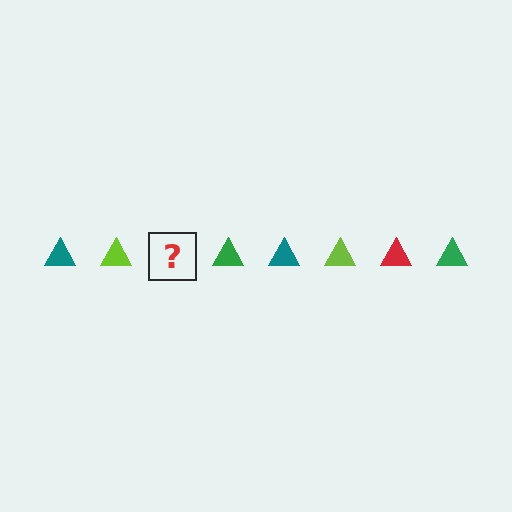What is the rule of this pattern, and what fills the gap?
The rule is that the pattern cycles through teal, lime, red, green triangles. The gap should be filled with a red triangle.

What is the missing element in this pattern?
The missing element is a red triangle.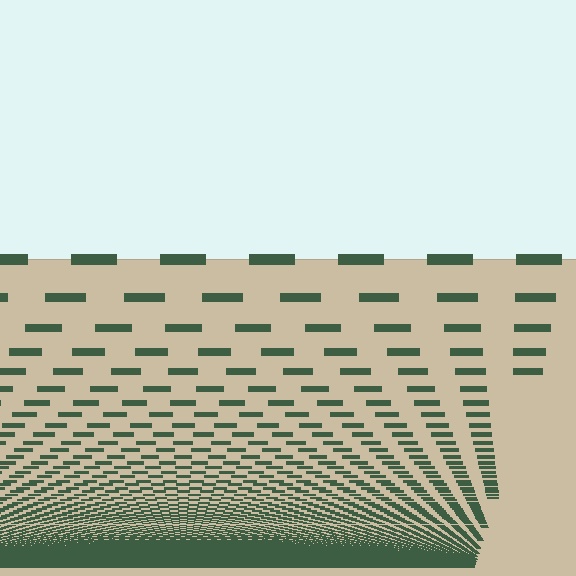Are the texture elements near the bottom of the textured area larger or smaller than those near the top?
Smaller. The gradient is inverted — elements near the bottom are smaller and denser.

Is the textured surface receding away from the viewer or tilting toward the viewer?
The surface appears to tilt toward the viewer. Texture elements get larger and sparser toward the top.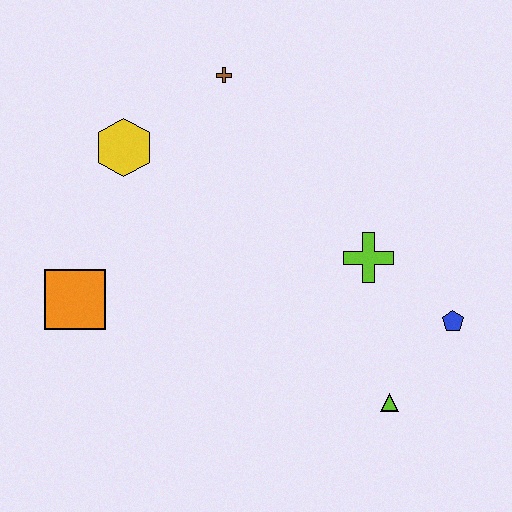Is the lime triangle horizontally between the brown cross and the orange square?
No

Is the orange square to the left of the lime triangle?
Yes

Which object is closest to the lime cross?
The blue pentagon is closest to the lime cross.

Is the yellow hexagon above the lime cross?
Yes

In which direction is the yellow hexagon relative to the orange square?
The yellow hexagon is above the orange square.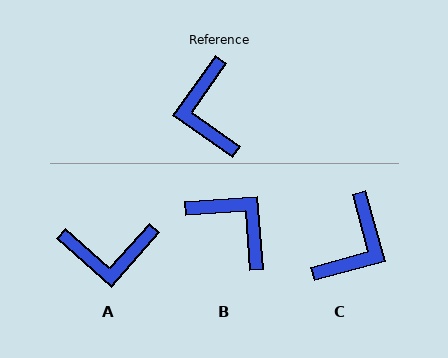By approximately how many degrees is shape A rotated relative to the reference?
Approximately 84 degrees counter-clockwise.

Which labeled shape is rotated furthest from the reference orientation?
B, about 141 degrees away.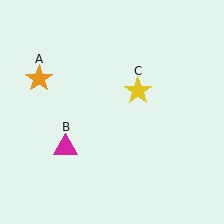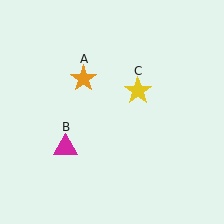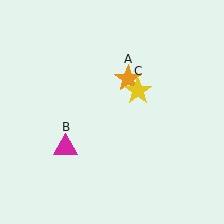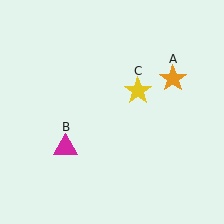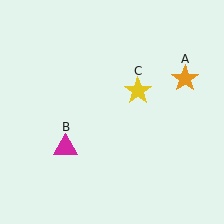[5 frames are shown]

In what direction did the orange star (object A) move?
The orange star (object A) moved right.